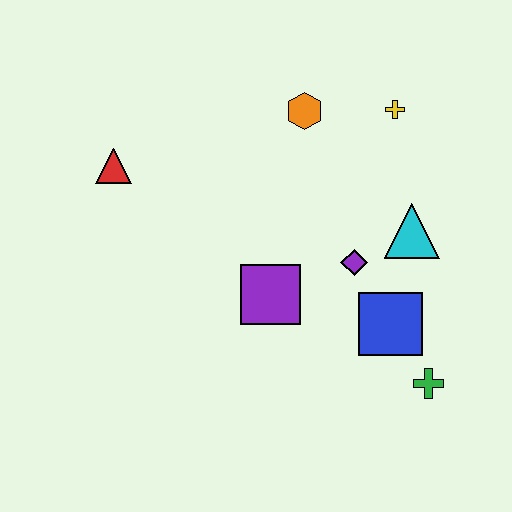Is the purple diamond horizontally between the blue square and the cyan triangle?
No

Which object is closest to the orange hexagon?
The yellow cross is closest to the orange hexagon.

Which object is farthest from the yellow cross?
The red triangle is farthest from the yellow cross.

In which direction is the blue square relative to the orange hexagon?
The blue square is below the orange hexagon.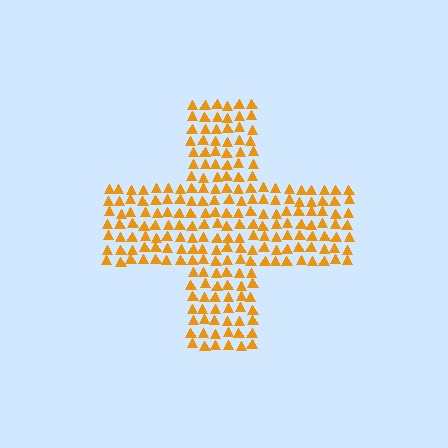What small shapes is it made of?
It is made of small triangles.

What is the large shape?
The large shape is a cross.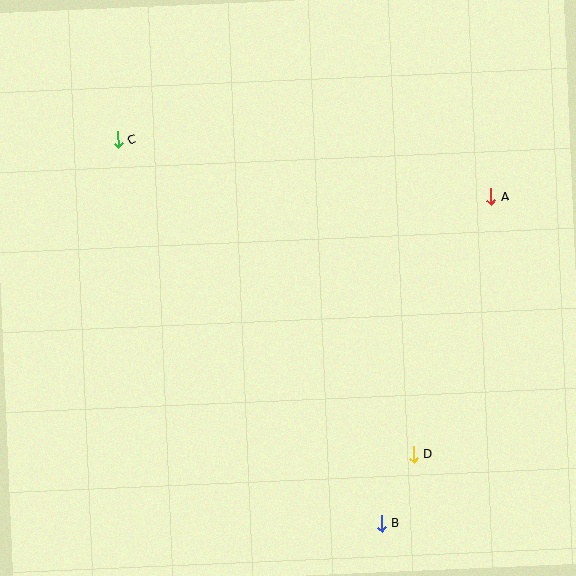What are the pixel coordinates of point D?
Point D is at (414, 455).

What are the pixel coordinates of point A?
Point A is at (491, 197).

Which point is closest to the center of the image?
Point D at (414, 455) is closest to the center.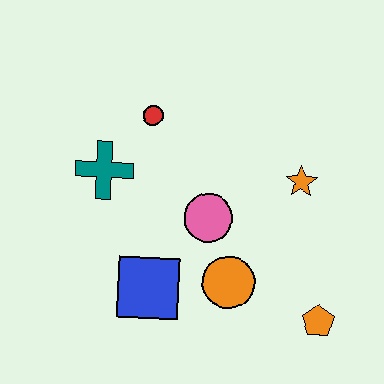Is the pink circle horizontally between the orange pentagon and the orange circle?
No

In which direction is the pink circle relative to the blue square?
The pink circle is above the blue square.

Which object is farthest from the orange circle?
The red circle is farthest from the orange circle.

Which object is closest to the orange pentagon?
The orange circle is closest to the orange pentagon.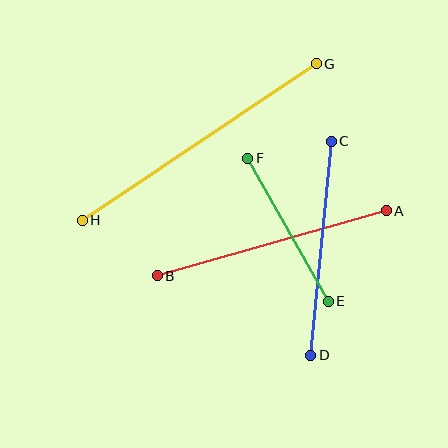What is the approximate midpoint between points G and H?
The midpoint is at approximately (199, 142) pixels.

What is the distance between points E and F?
The distance is approximately 164 pixels.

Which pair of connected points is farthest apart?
Points G and H are farthest apart.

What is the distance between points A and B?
The distance is approximately 238 pixels.